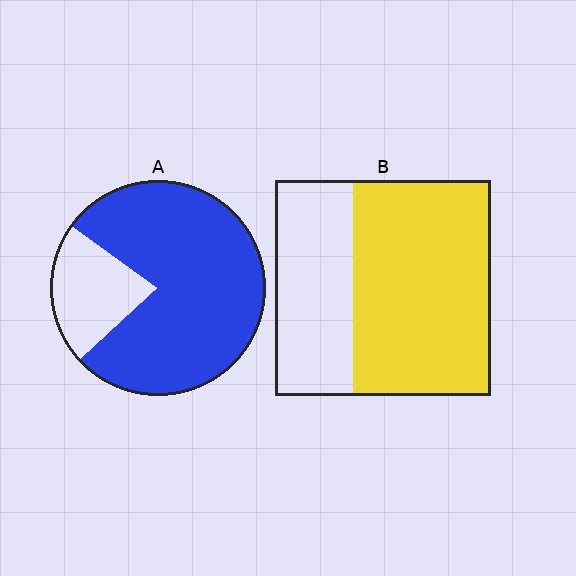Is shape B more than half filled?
Yes.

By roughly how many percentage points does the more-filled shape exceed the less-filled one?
By roughly 15 percentage points (A over B).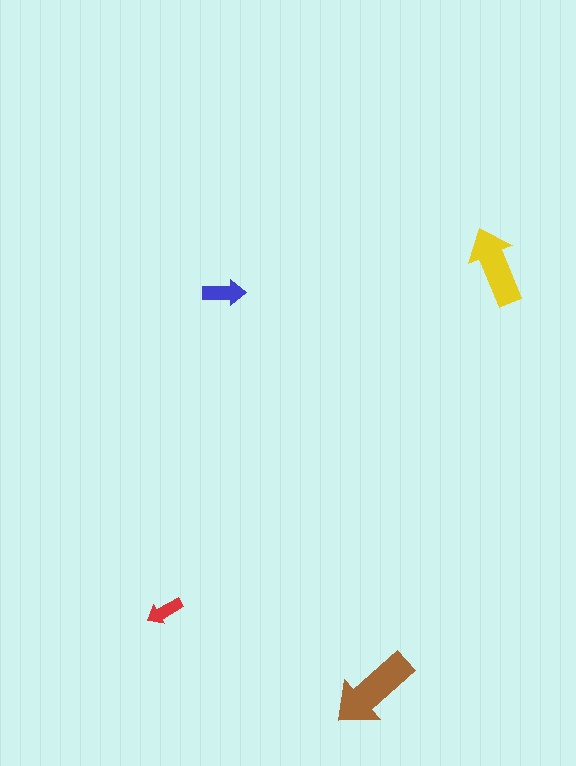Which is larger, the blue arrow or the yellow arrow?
The yellow one.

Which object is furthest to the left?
The red arrow is leftmost.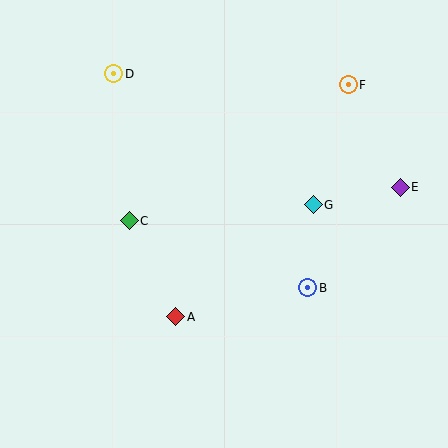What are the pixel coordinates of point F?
Point F is at (348, 85).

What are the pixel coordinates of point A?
Point A is at (176, 317).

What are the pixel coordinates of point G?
Point G is at (313, 205).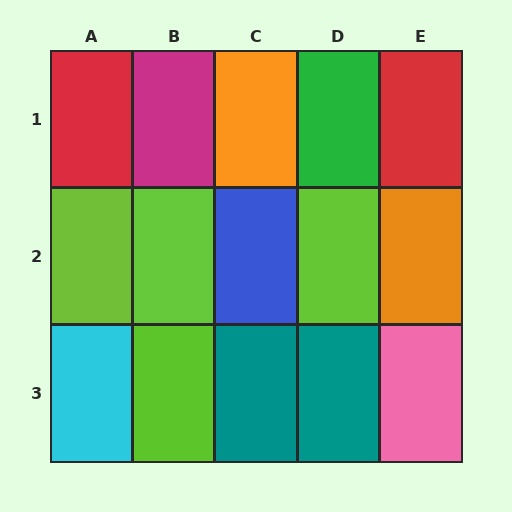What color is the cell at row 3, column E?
Pink.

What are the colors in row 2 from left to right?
Lime, lime, blue, lime, orange.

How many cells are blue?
1 cell is blue.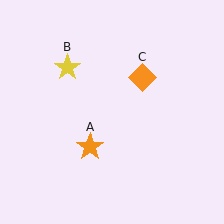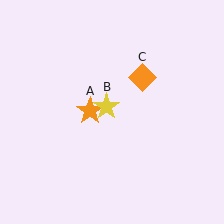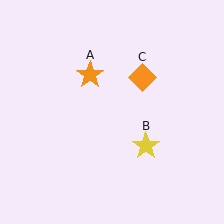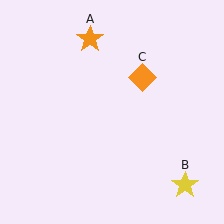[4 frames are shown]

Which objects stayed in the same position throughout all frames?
Orange diamond (object C) remained stationary.